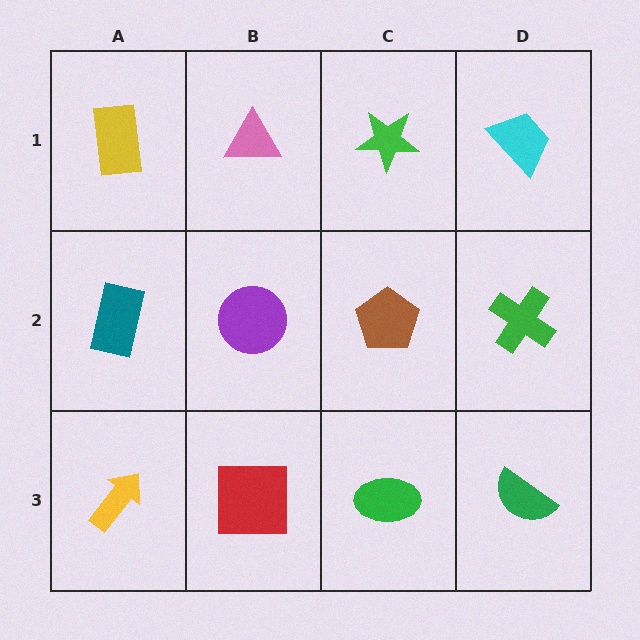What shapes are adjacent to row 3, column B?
A purple circle (row 2, column B), a yellow arrow (row 3, column A), a green ellipse (row 3, column C).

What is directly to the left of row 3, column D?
A green ellipse.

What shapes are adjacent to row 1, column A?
A teal rectangle (row 2, column A), a pink triangle (row 1, column B).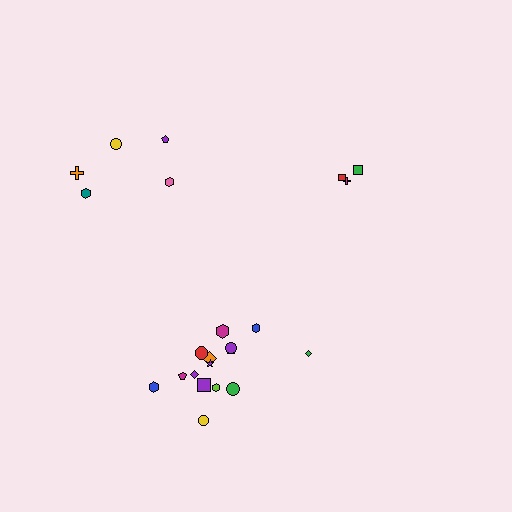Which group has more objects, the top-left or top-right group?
The top-left group.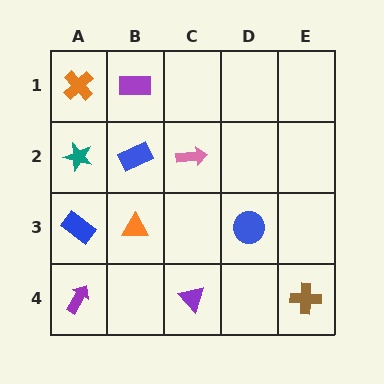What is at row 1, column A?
An orange cross.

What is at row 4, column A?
A purple arrow.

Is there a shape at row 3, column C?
No, that cell is empty.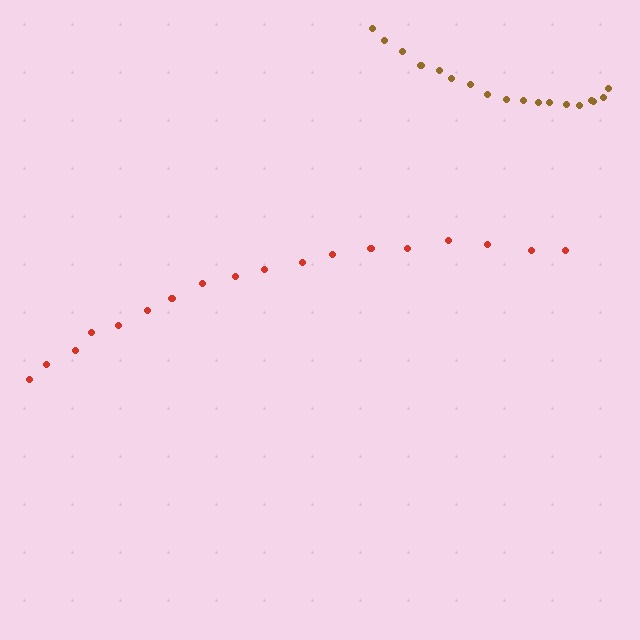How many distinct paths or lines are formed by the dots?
There are 2 distinct paths.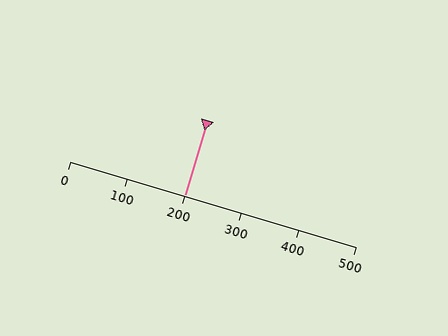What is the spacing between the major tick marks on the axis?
The major ticks are spaced 100 apart.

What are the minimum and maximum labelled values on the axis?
The axis runs from 0 to 500.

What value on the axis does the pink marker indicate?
The marker indicates approximately 200.